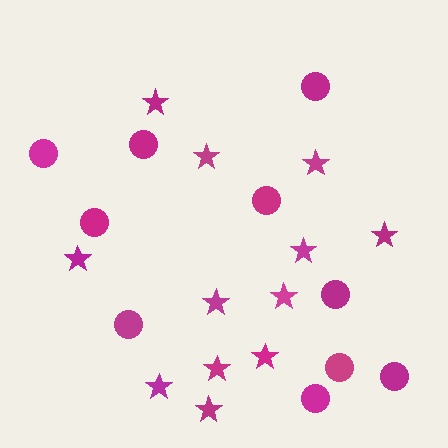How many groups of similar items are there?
There are 2 groups: one group of circles (10) and one group of stars (12).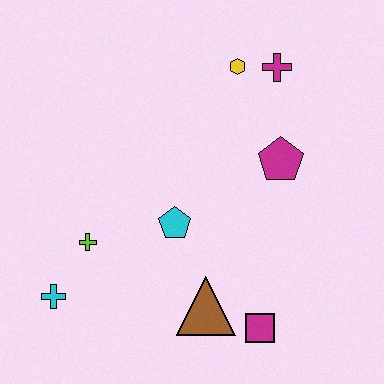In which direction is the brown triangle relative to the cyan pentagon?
The brown triangle is below the cyan pentagon.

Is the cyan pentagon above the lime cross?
Yes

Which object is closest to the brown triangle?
The magenta square is closest to the brown triangle.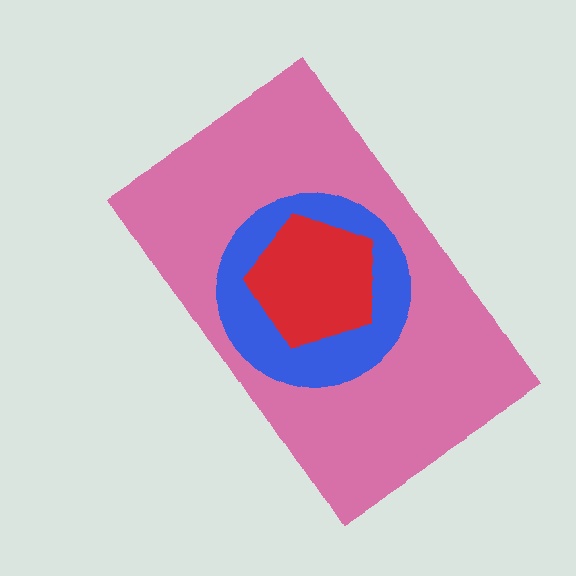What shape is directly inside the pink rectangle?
The blue circle.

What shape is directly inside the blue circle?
The red pentagon.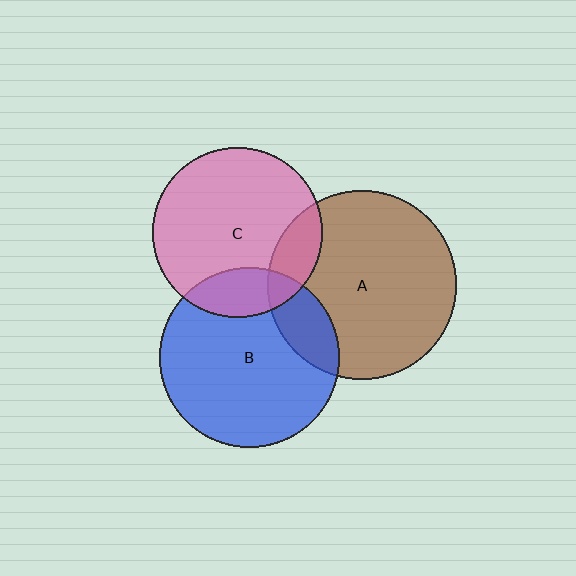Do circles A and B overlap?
Yes.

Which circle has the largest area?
Circle A (brown).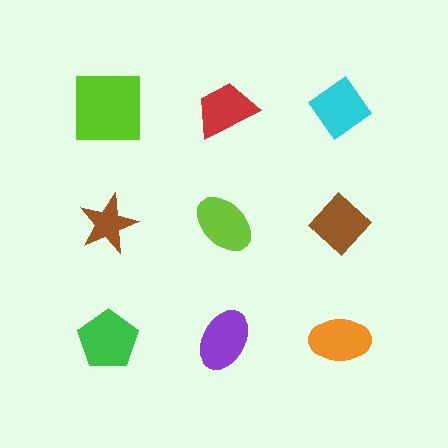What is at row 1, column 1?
A lime square.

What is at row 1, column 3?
A cyan diamond.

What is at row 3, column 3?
An orange ellipse.